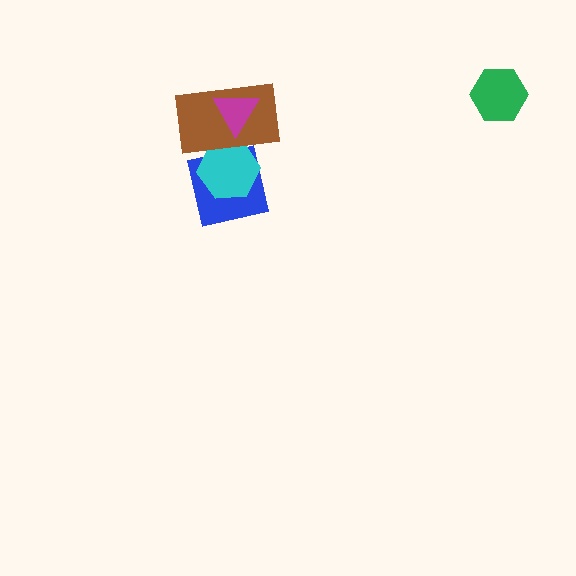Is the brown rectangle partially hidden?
Yes, it is partially covered by another shape.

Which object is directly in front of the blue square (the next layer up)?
The cyan hexagon is directly in front of the blue square.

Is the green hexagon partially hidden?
No, no other shape covers it.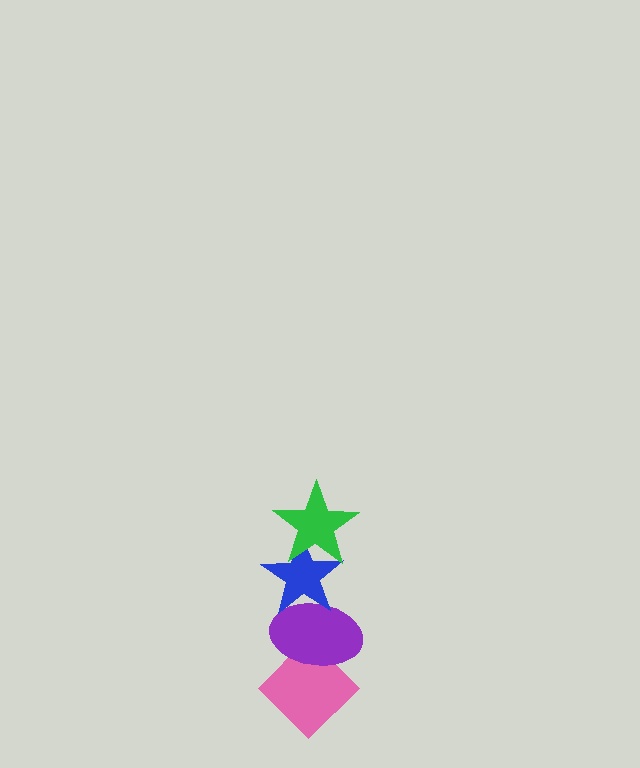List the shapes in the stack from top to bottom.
From top to bottom: the green star, the blue star, the purple ellipse, the pink diamond.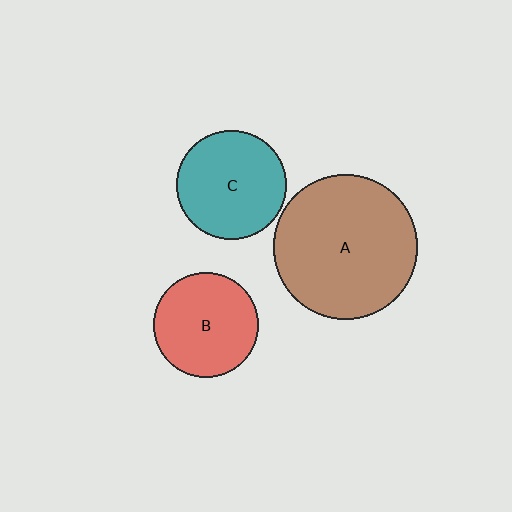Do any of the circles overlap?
No, none of the circles overlap.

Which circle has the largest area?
Circle A (brown).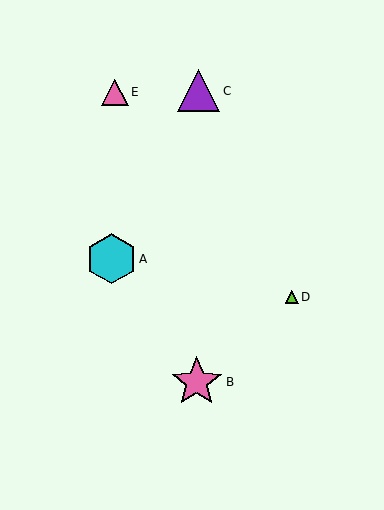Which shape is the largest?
The pink star (labeled B) is the largest.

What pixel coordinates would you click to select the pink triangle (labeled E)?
Click at (115, 92) to select the pink triangle E.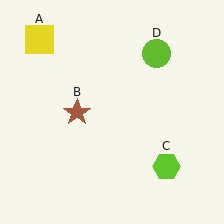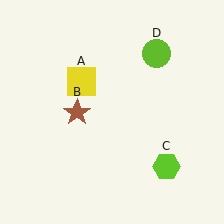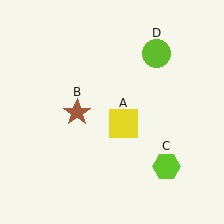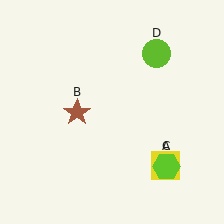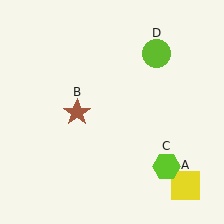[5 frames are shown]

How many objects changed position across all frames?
1 object changed position: yellow square (object A).